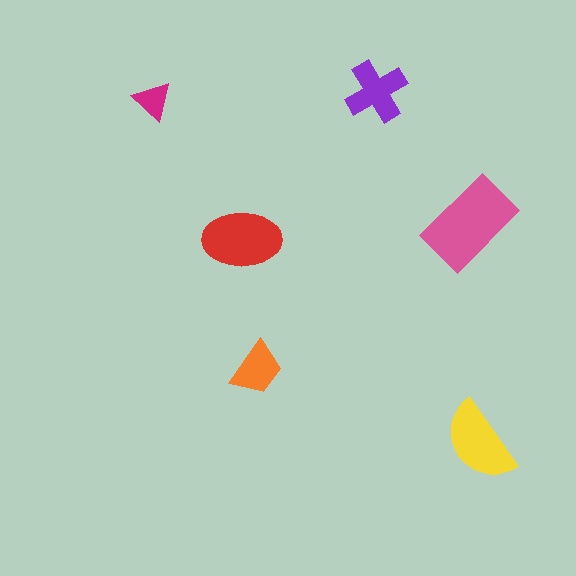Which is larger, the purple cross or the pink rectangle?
The pink rectangle.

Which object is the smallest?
The magenta triangle.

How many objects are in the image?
There are 6 objects in the image.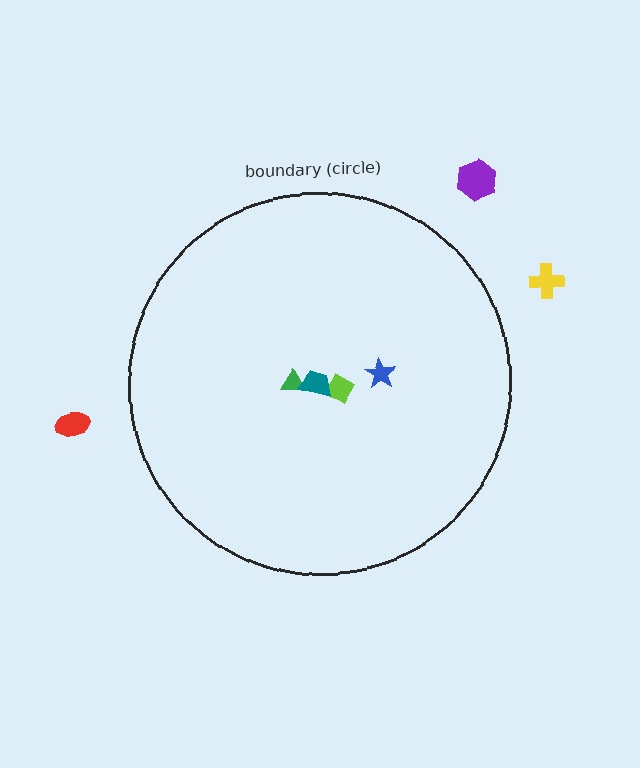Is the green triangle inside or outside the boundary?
Inside.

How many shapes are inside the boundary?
4 inside, 3 outside.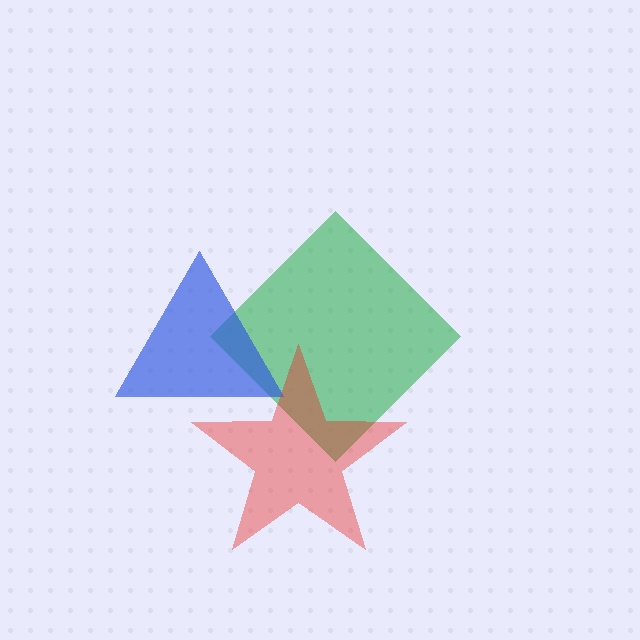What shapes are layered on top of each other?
The layered shapes are: a green diamond, a blue triangle, a red star.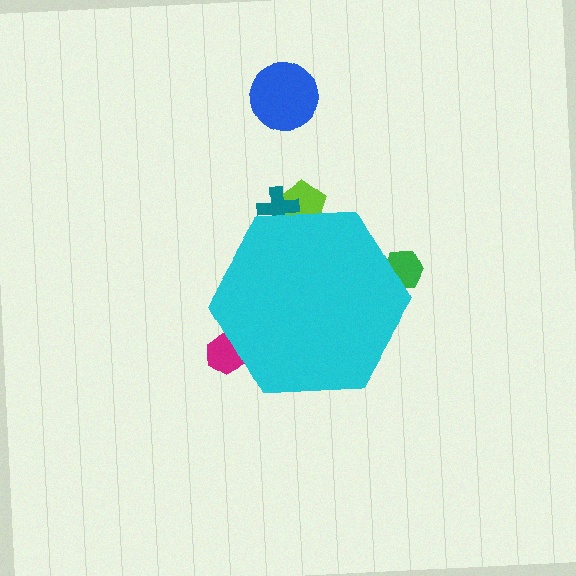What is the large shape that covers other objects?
A cyan hexagon.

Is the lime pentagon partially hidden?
Yes, the lime pentagon is partially hidden behind the cyan hexagon.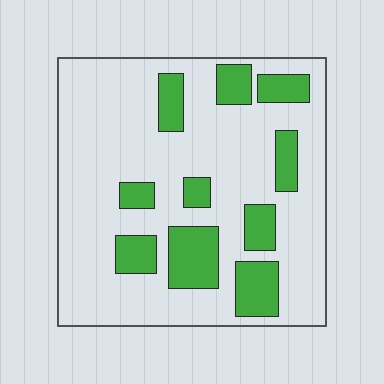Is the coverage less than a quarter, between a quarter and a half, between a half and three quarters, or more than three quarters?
Less than a quarter.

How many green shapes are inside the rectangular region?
10.